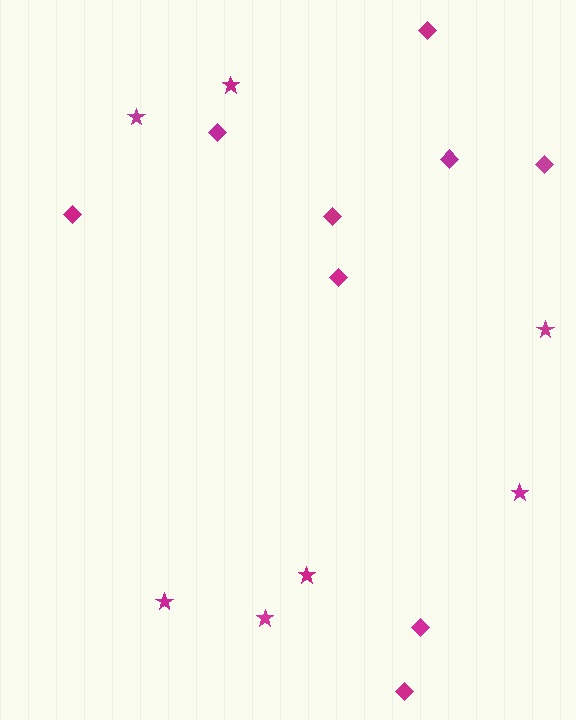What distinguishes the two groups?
There are 2 groups: one group of diamonds (9) and one group of stars (7).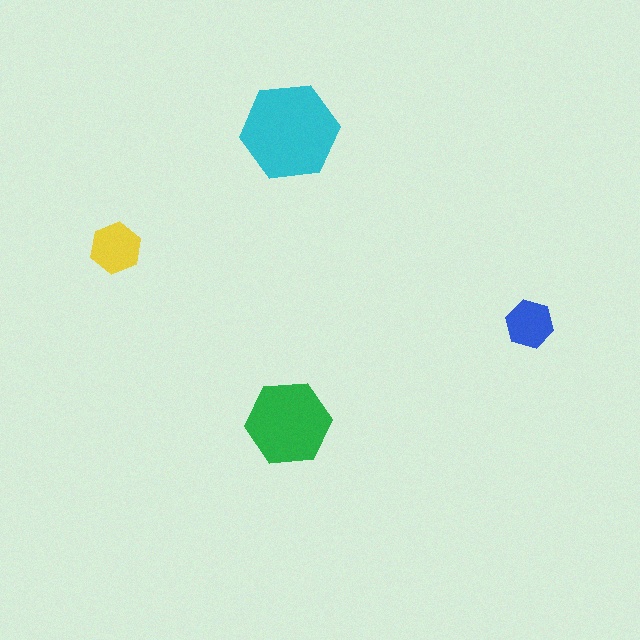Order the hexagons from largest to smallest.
the cyan one, the green one, the yellow one, the blue one.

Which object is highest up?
The cyan hexagon is topmost.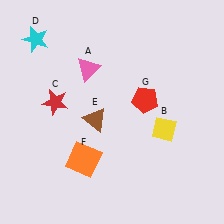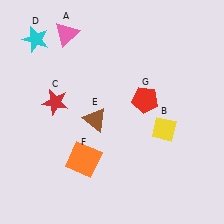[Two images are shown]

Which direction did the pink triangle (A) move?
The pink triangle (A) moved up.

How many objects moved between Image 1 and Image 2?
1 object moved between the two images.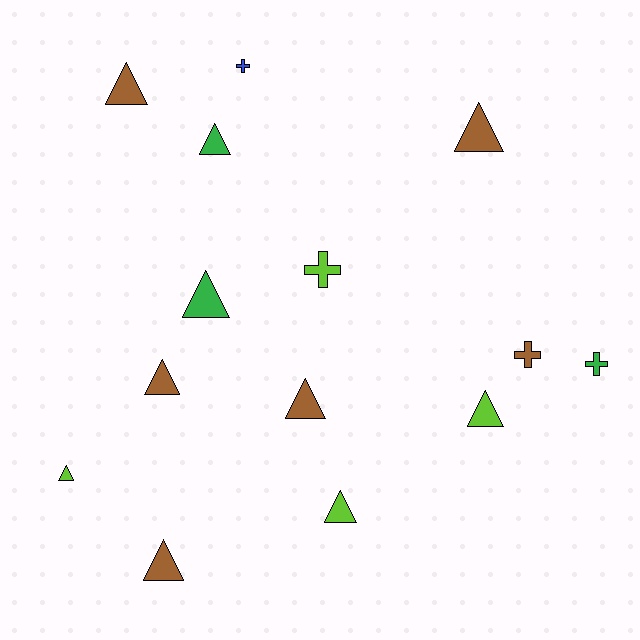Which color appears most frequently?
Brown, with 6 objects.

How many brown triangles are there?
There are 5 brown triangles.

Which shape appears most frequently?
Triangle, with 10 objects.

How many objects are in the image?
There are 14 objects.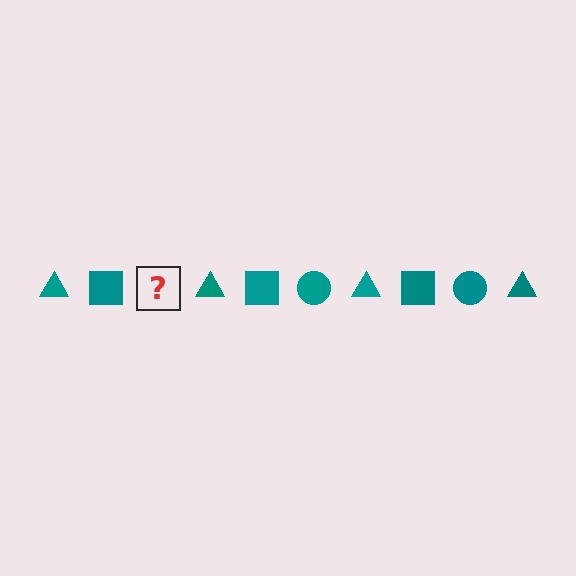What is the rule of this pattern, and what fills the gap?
The rule is that the pattern cycles through triangle, square, circle shapes in teal. The gap should be filled with a teal circle.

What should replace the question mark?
The question mark should be replaced with a teal circle.